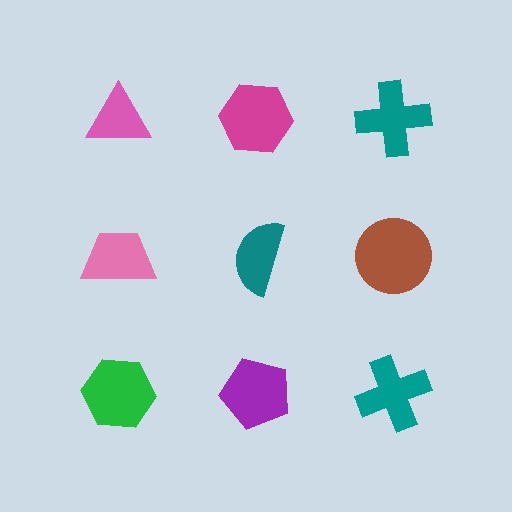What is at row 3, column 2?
A purple pentagon.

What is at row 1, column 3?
A teal cross.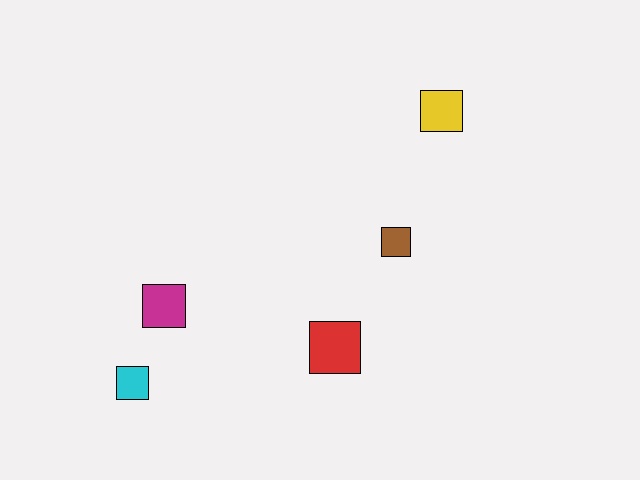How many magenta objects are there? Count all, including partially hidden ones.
There is 1 magenta object.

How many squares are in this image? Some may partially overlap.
There are 5 squares.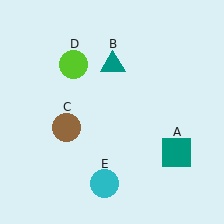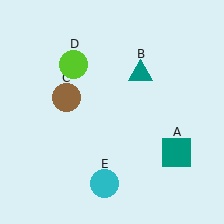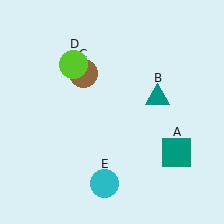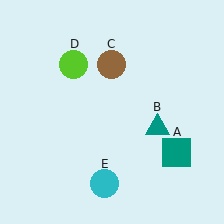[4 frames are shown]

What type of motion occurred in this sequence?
The teal triangle (object B), brown circle (object C) rotated clockwise around the center of the scene.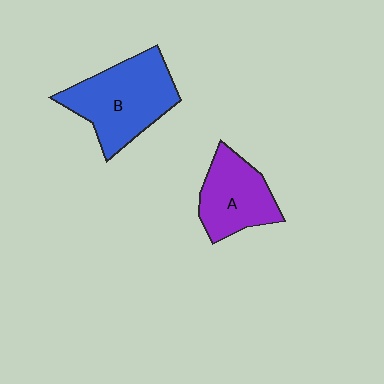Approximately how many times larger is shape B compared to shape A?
Approximately 1.4 times.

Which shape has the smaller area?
Shape A (purple).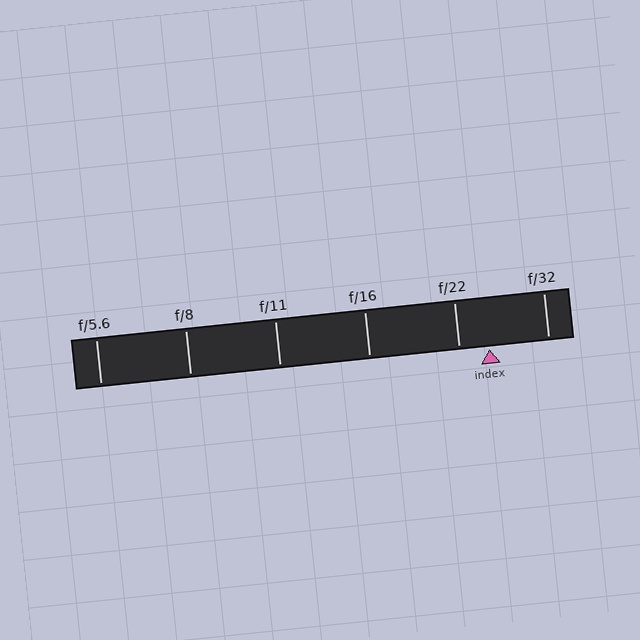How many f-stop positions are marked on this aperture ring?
There are 6 f-stop positions marked.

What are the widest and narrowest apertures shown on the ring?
The widest aperture shown is f/5.6 and the narrowest is f/32.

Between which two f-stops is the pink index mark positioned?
The index mark is between f/22 and f/32.